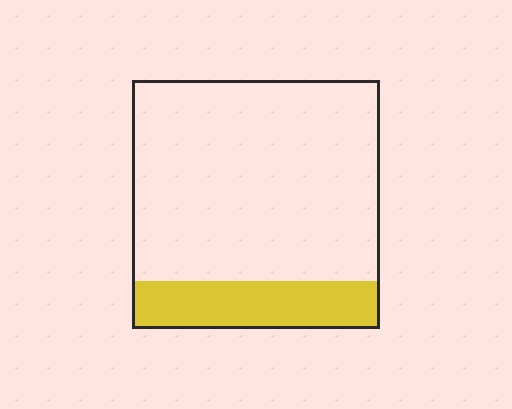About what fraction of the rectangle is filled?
About one fifth (1/5).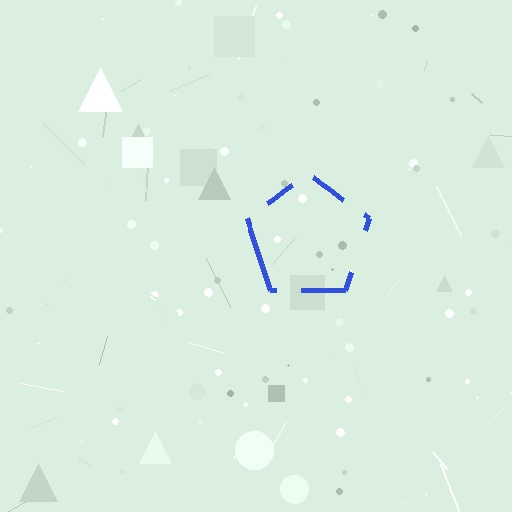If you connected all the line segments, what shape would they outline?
They would outline a pentagon.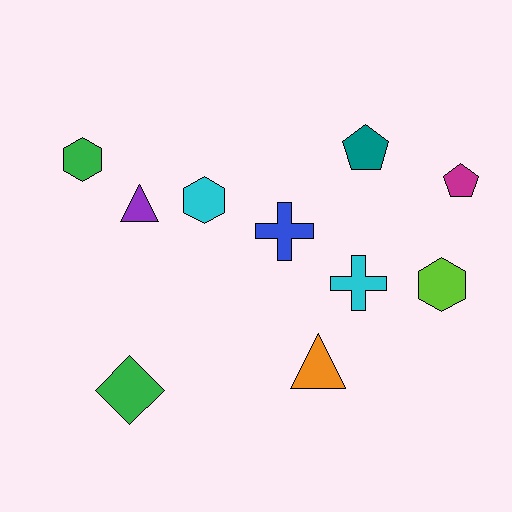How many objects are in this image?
There are 10 objects.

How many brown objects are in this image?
There are no brown objects.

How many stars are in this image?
There are no stars.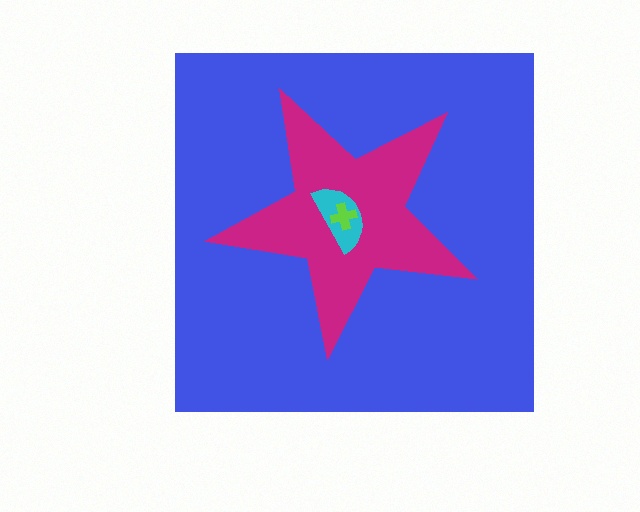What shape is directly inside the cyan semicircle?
The lime cross.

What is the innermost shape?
The lime cross.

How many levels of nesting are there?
4.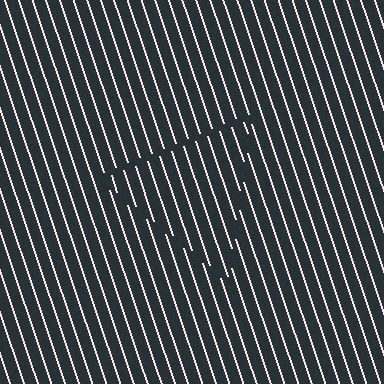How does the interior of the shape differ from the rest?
The interior of the shape contains the same grating, shifted by half a period — the contour is defined by the phase discontinuity where line-ends from the inner and outer gratings abut.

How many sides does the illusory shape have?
3 sides — the line-ends trace a triangle.